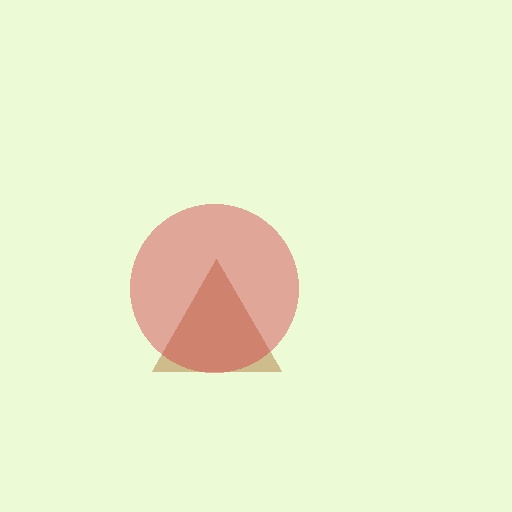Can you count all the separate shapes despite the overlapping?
Yes, there are 2 separate shapes.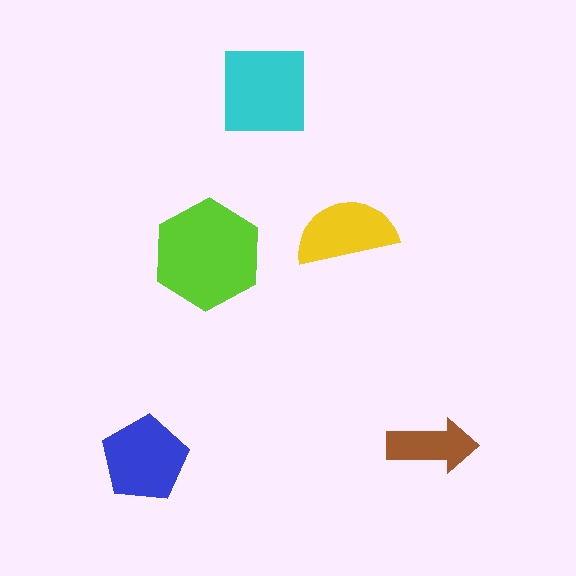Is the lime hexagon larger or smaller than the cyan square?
Larger.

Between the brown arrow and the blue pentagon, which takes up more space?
The blue pentagon.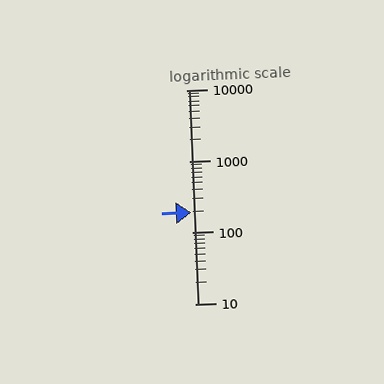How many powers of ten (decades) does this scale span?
The scale spans 3 decades, from 10 to 10000.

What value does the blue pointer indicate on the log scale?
The pointer indicates approximately 190.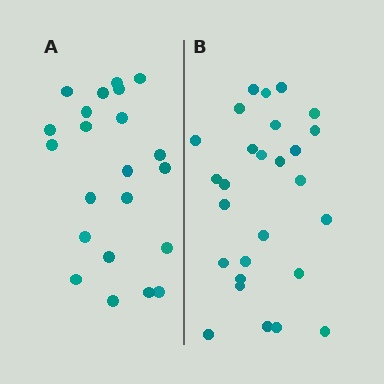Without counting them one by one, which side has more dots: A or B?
Region B (the right region) has more dots.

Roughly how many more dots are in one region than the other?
Region B has about 5 more dots than region A.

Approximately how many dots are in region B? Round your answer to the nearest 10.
About 30 dots. (The exact count is 27, which rounds to 30.)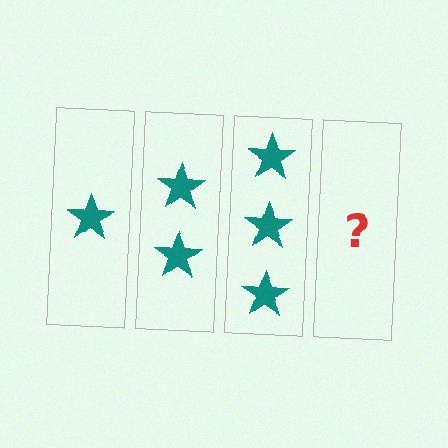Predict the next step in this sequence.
The next step is 4 stars.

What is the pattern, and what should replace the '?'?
The pattern is that each step adds one more star. The '?' should be 4 stars.